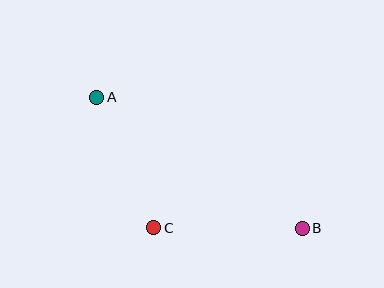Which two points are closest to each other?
Points A and C are closest to each other.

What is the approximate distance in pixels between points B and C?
The distance between B and C is approximately 149 pixels.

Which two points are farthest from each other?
Points A and B are farthest from each other.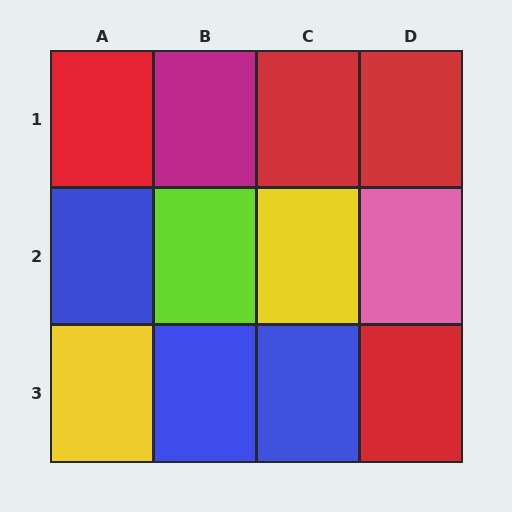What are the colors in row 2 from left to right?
Blue, lime, yellow, pink.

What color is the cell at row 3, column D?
Red.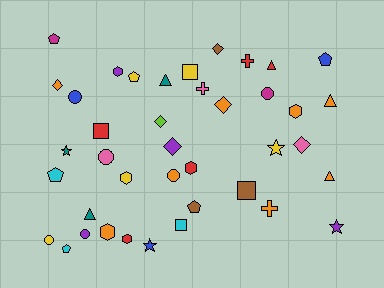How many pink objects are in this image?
There are 3 pink objects.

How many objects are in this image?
There are 40 objects.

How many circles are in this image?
There are 6 circles.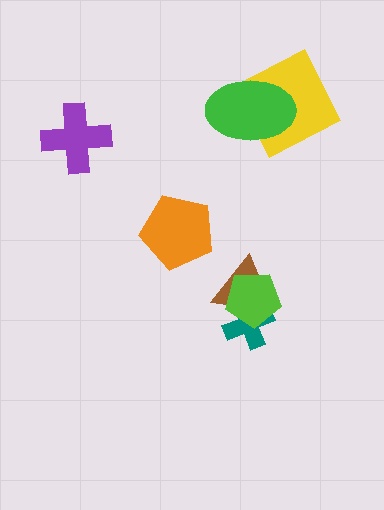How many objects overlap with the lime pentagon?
2 objects overlap with the lime pentagon.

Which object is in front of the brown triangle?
The lime pentagon is in front of the brown triangle.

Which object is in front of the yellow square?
The green ellipse is in front of the yellow square.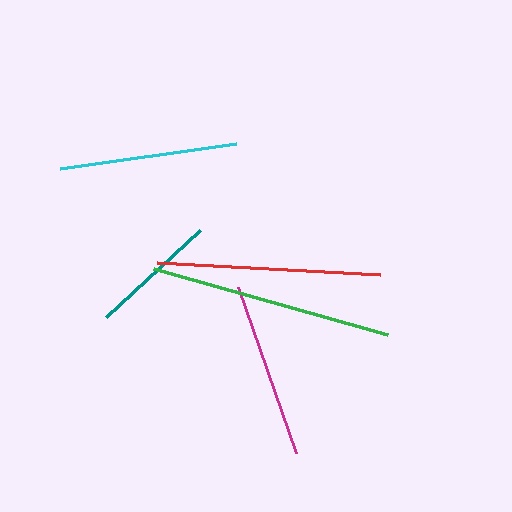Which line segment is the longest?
The green line is the longest at approximately 243 pixels.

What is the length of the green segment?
The green segment is approximately 243 pixels long.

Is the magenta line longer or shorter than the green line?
The green line is longer than the magenta line.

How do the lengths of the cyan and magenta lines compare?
The cyan and magenta lines are approximately the same length.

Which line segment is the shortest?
The teal line is the shortest at approximately 128 pixels.